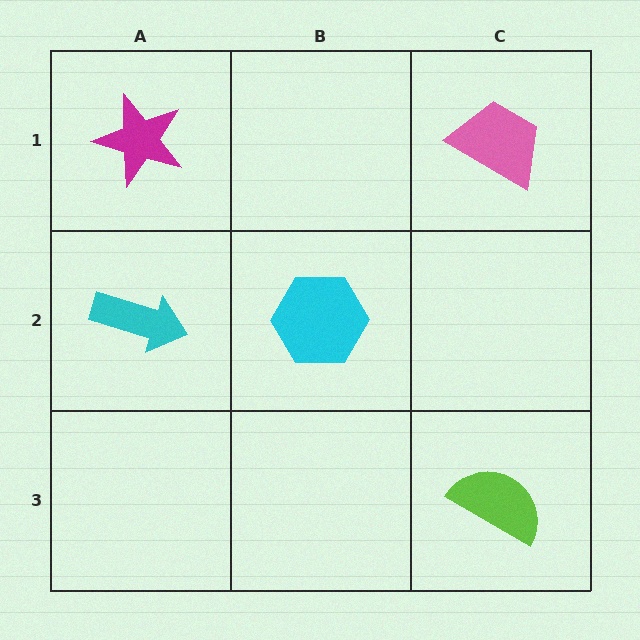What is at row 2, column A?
A cyan arrow.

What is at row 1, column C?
A pink trapezoid.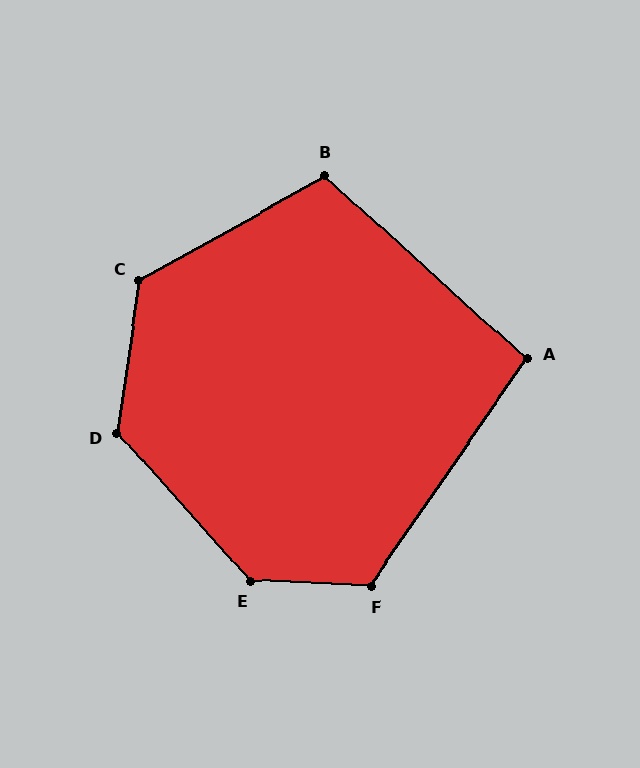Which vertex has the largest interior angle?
E, at approximately 135 degrees.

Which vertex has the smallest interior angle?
A, at approximately 98 degrees.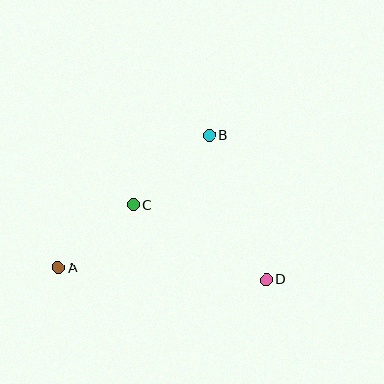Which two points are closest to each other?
Points A and C are closest to each other.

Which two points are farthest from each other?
Points A and D are farthest from each other.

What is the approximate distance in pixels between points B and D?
The distance between B and D is approximately 155 pixels.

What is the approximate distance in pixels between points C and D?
The distance between C and D is approximately 152 pixels.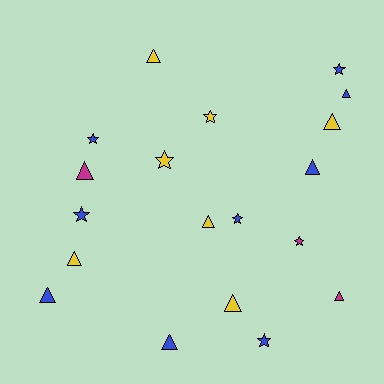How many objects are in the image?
There are 19 objects.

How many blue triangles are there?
There are 4 blue triangles.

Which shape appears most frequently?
Triangle, with 11 objects.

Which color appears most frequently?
Blue, with 9 objects.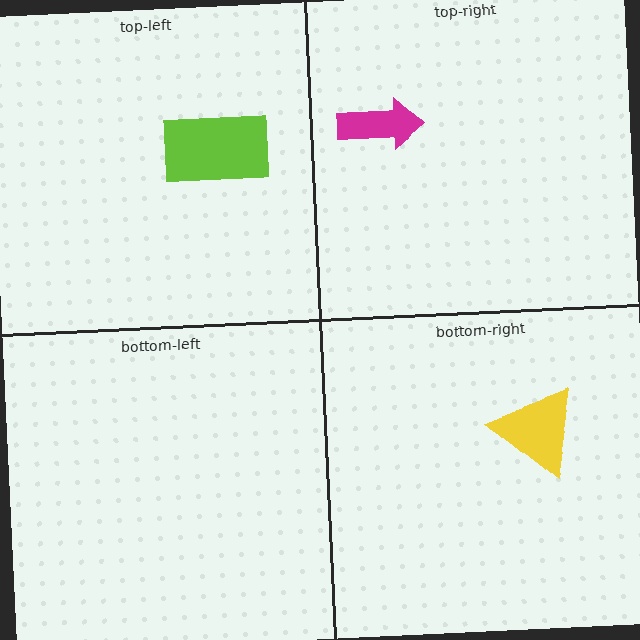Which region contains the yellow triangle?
The bottom-right region.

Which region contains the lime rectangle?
The top-left region.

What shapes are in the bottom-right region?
The yellow triangle.